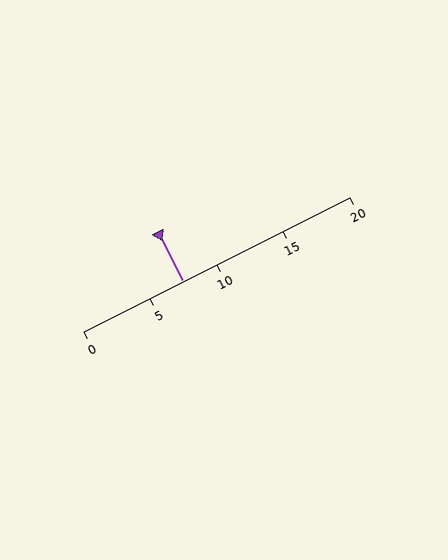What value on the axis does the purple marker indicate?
The marker indicates approximately 7.5.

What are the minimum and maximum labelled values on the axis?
The axis runs from 0 to 20.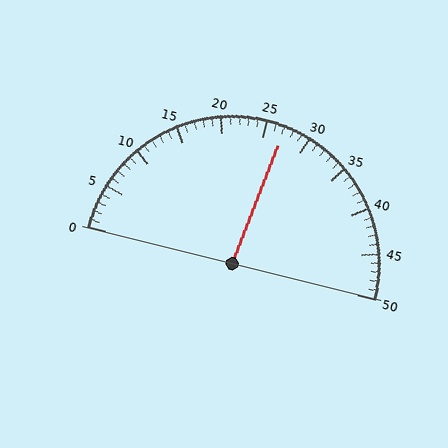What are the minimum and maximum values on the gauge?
The gauge ranges from 0 to 50.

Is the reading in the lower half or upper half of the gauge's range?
The reading is in the upper half of the range (0 to 50).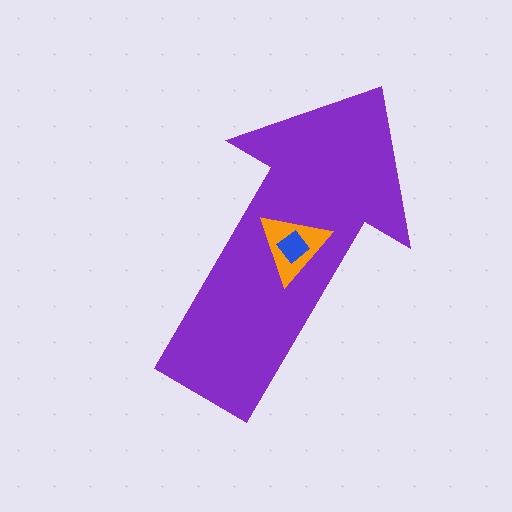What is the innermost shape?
The blue diamond.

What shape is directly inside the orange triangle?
The blue diamond.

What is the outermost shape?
The purple arrow.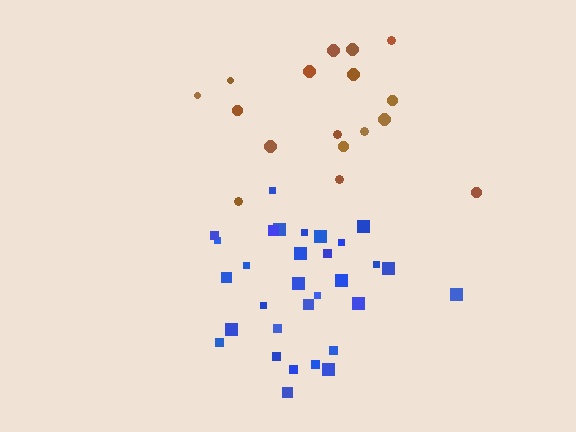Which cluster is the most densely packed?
Blue.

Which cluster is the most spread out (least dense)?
Brown.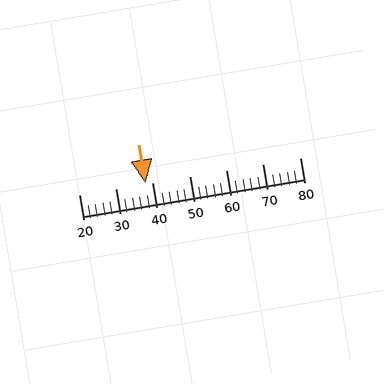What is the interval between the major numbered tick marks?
The major tick marks are spaced 10 units apart.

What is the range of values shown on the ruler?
The ruler shows values from 20 to 80.